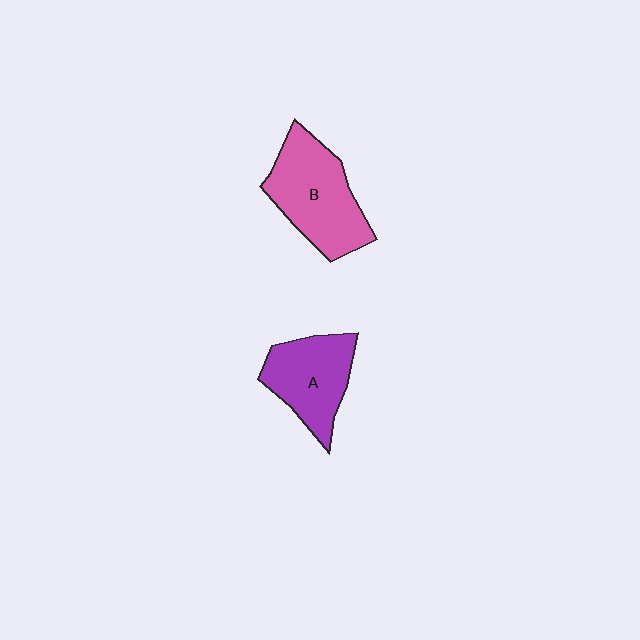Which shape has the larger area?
Shape B (pink).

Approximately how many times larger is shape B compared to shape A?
Approximately 1.3 times.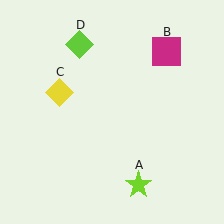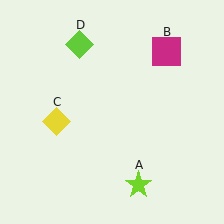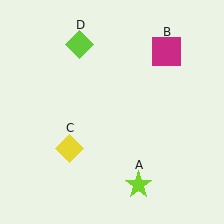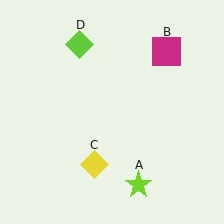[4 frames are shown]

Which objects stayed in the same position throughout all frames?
Lime star (object A) and magenta square (object B) and lime diamond (object D) remained stationary.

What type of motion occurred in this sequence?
The yellow diamond (object C) rotated counterclockwise around the center of the scene.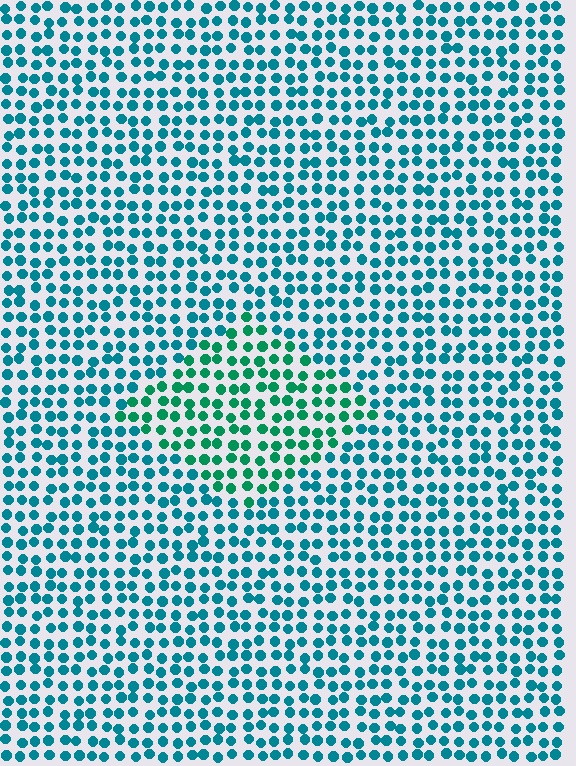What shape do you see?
I see a diamond.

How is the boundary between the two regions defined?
The boundary is defined purely by a slight shift in hue (about 31 degrees). Spacing, size, and orientation are identical on both sides.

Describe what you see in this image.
The image is filled with small teal elements in a uniform arrangement. A diamond-shaped region is visible where the elements are tinted to a slightly different hue, forming a subtle color boundary.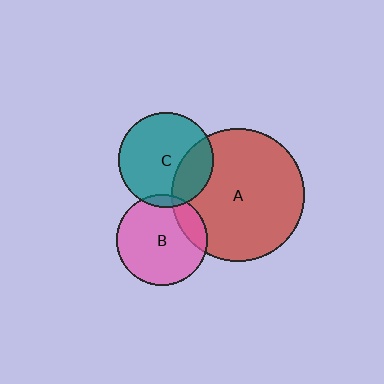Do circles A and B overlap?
Yes.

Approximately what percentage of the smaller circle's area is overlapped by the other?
Approximately 15%.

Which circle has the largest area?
Circle A (red).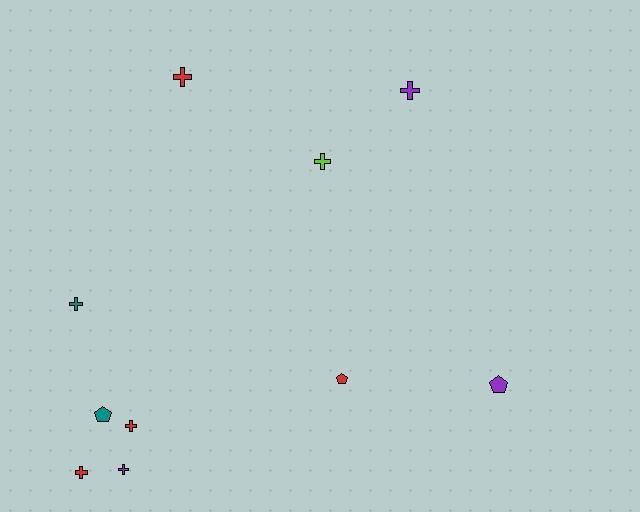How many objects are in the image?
There are 10 objects.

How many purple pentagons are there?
There is 1 purple pentagon.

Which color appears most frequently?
Red, with 4 objects.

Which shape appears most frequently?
Cross, with 7 objects.